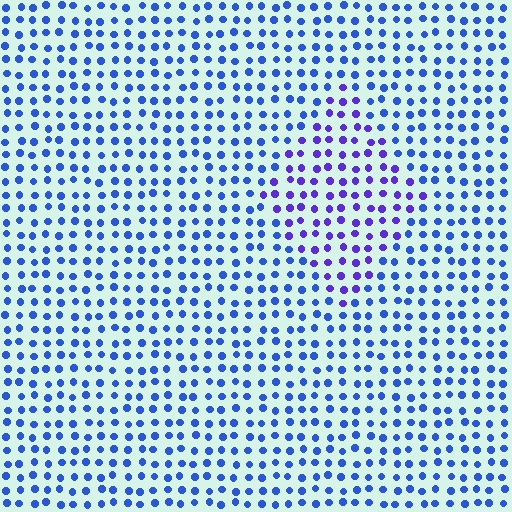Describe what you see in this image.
The image is filled with small blue elements in a uniform arrangement. A diamond-shaped region is visible where the elements are tinted to a slightly different hue, forming a subtle color boundary.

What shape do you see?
I see a diamond.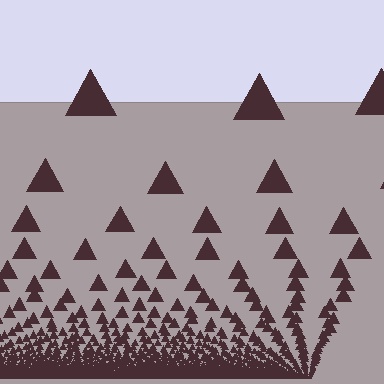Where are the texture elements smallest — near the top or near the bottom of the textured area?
Near the bottom.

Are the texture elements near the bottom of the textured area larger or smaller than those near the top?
Smaller. The gradient is inverted — elements near the bottom are smaller and denser.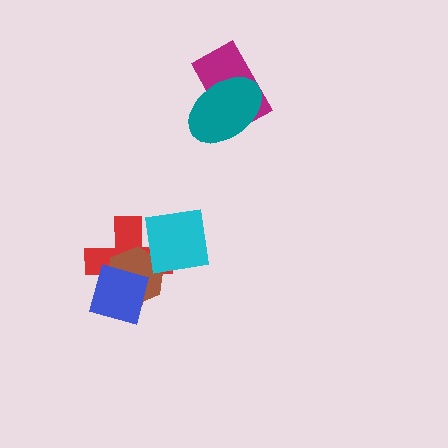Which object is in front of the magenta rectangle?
The teal ellipse is in front of the magenta rectangle.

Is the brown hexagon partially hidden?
Yes, it is partially covered by another shape.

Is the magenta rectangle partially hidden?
Yes, it is partially covered by another shape.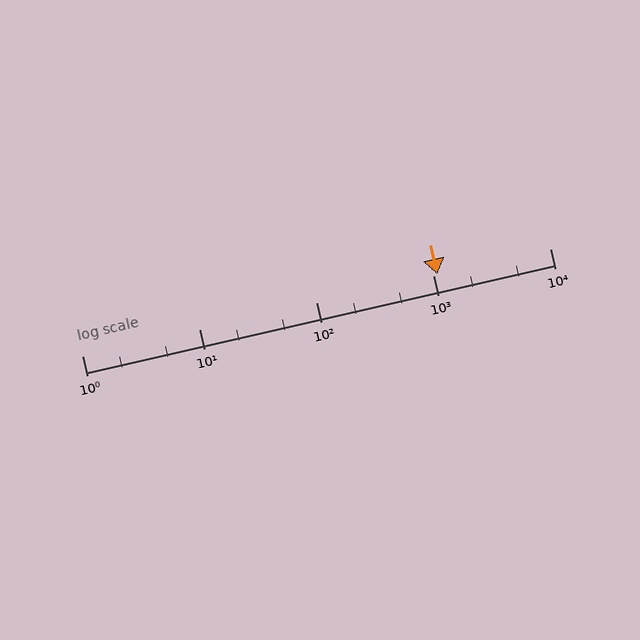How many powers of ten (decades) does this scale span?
The scale spans 4 decades, from 1 to 10000.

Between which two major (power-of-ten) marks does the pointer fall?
The pointer is between 1000 and 10000.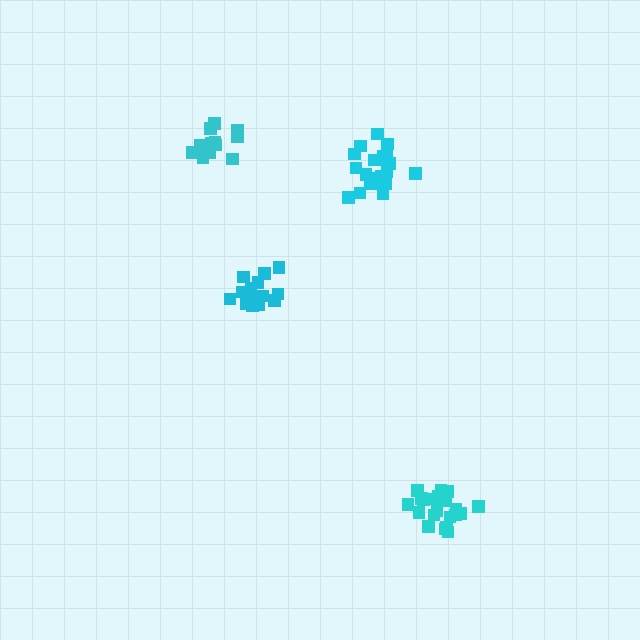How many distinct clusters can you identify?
There are 4 distinct clusters.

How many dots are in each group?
Group 1: 21 dots, Group 2: 15 dots, Group 3: 15 dots, Group 4: 21 dots (72 total).